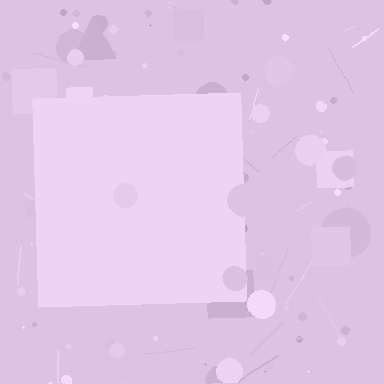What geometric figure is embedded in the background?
A square is embedded in the background.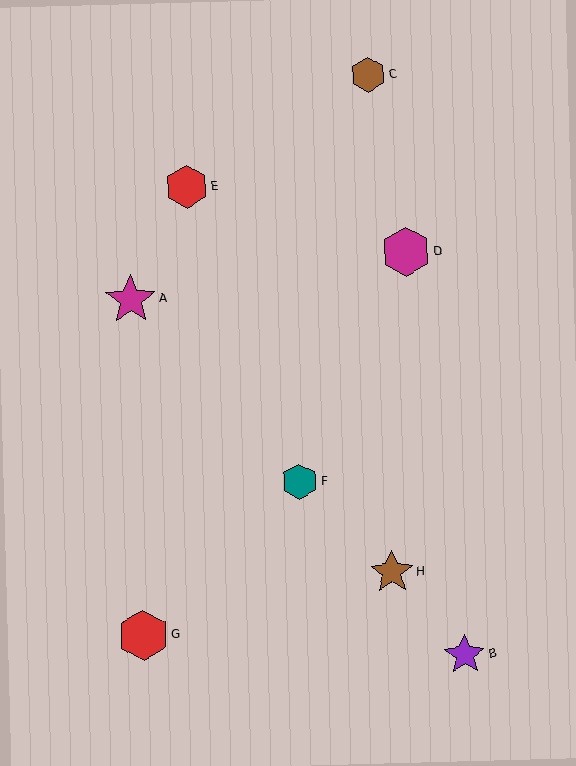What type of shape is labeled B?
Shape B is a purple star.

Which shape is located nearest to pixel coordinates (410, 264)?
The magenta hexagon (labeled D) at (406, 252) is nearest to that location.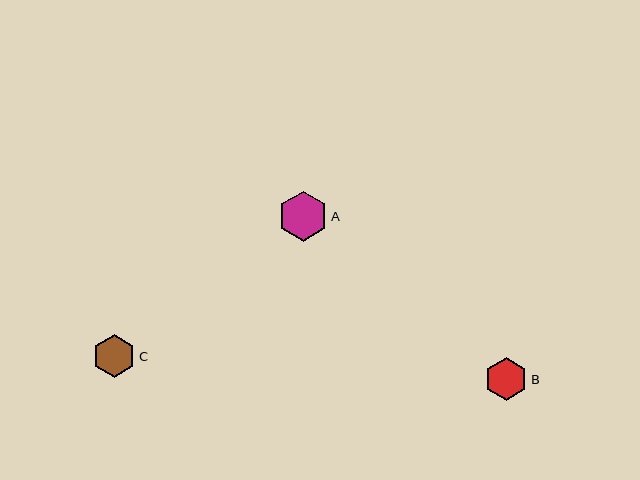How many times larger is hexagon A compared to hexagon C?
Hexagon A is approximately 1.2 times the size of hexagon C.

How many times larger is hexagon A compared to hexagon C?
Hexagon A is approximately 1.2 times the size of hexagon C.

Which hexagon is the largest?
Hexagon A is the largest with a size of approximately 50 pixels.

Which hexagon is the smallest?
Hexagon C is the smallest with a size of approximately 43 pixels.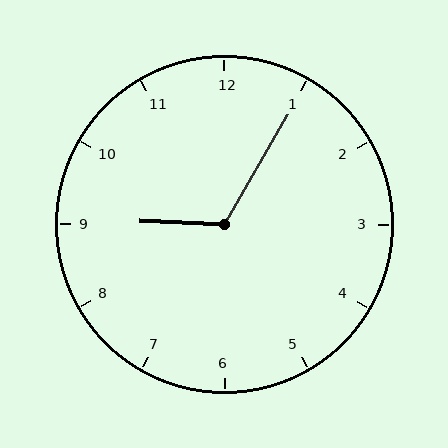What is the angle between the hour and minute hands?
Approximately 118 degrees.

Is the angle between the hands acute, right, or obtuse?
It is obtuse.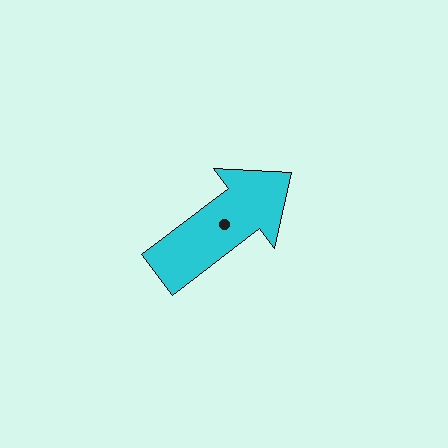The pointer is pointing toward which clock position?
Roughly 2 o'clock.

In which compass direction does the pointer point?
Northeast.